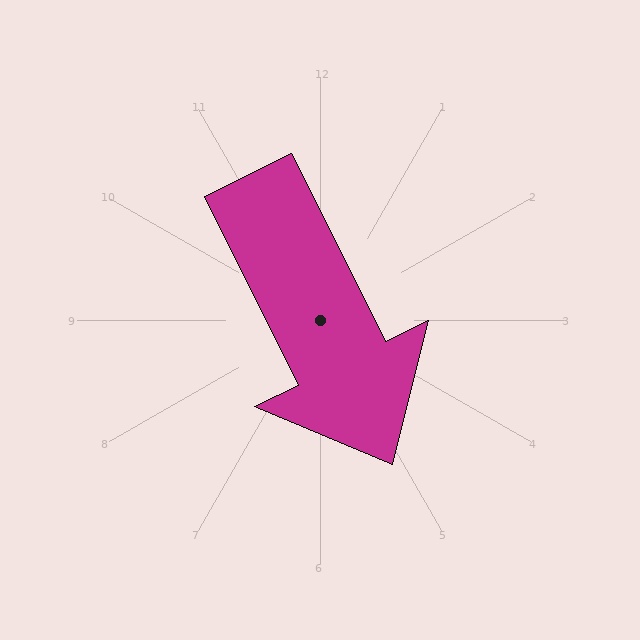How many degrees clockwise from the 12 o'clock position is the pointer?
Approximately 154 degrees.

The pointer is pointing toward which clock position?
Roughly 5 o'clock.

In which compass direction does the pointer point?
Southeast.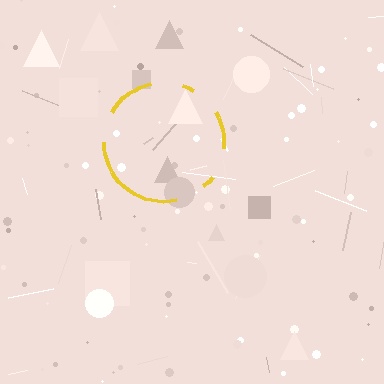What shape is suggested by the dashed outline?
The dashed outline suggests a circle.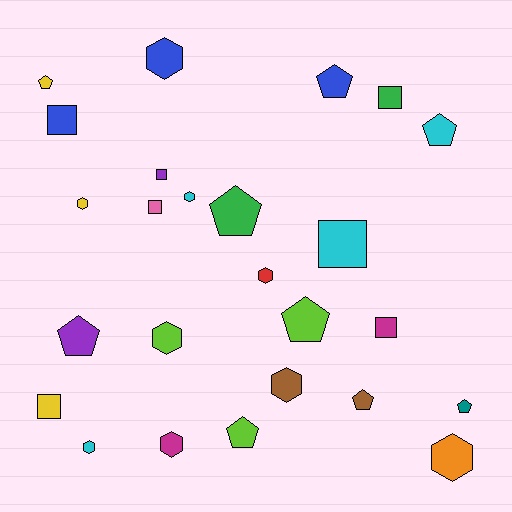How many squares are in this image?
There are 7 squares.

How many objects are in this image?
There are 25 objects.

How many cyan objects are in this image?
There are 4 cyan objects.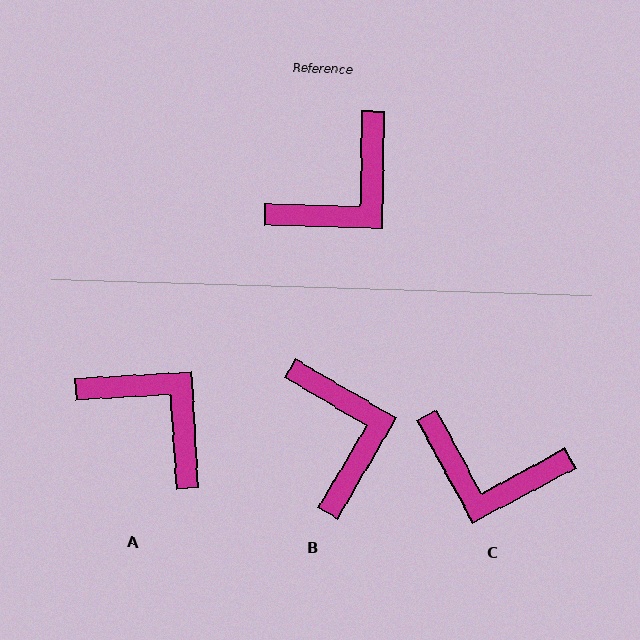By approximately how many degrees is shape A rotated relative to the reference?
Approximately 95 degrees counter-clockwise.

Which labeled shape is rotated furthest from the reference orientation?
A, about 95 degrees away.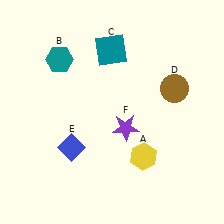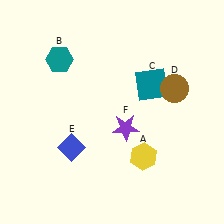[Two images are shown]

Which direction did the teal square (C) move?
The teal square (C) moved right.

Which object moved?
The teal square (C) moved right.